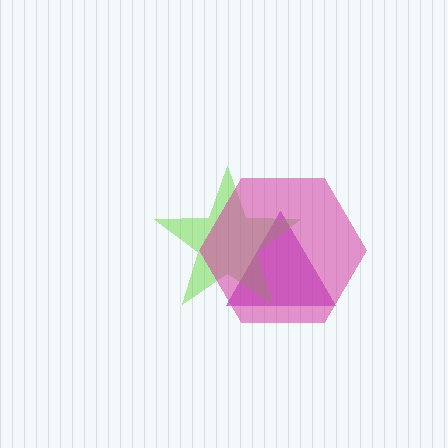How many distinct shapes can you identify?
There are 3 distinct shapes: a purple triangle, a lime star, a magenta hexagon.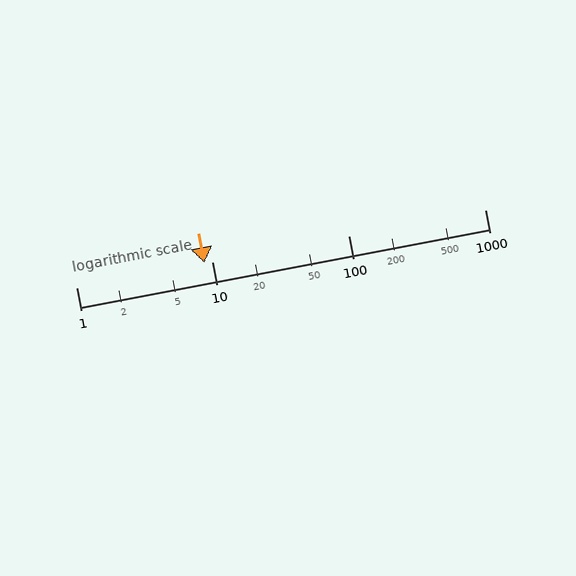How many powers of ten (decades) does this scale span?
The scale spans 3 decades, from 1 to 1000.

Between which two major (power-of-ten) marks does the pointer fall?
The pointer is between 1 and 10.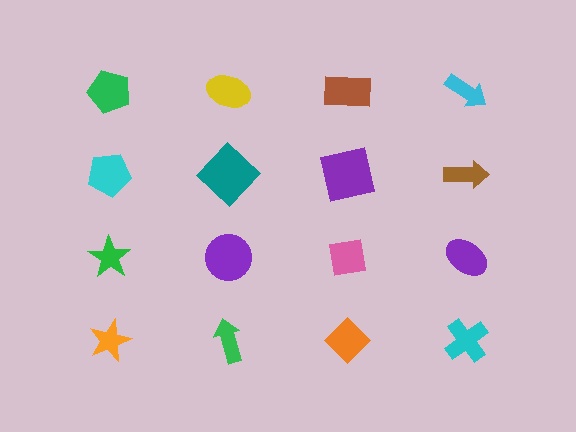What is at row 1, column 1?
A green pentagon.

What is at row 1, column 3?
A brown rectangle.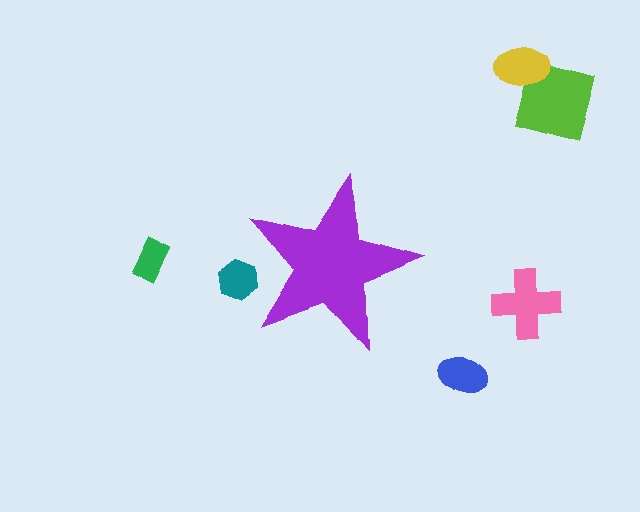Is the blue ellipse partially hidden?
No, the blue ellipse is fully visible.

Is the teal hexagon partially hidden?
Yes, the teal hexagon is partially hidden behind the purple star.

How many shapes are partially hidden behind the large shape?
1 shape is partially hidden.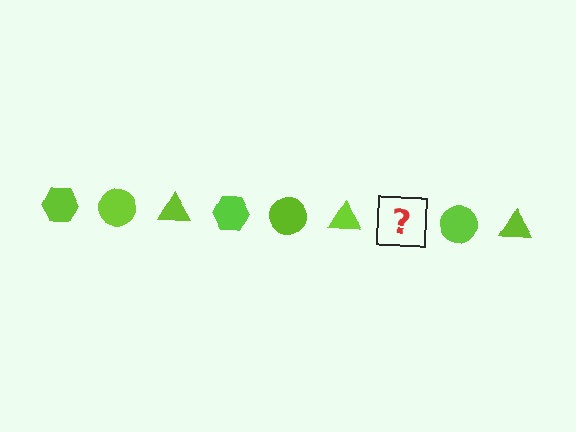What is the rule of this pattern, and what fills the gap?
The rule is that the pattern cycles through hexagon, circle, triangle shapes in lime. The gap should be filled with a lime hexagon.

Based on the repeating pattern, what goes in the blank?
The blank should be a lime hexagon.